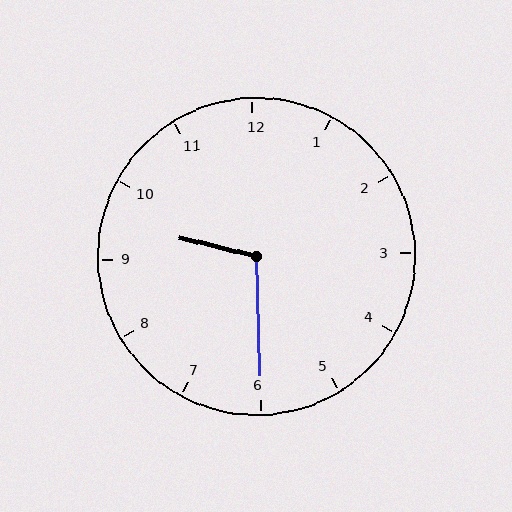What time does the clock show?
9:30.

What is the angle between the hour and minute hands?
Approximately 105 degrees.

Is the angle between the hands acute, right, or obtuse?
It is obtuse.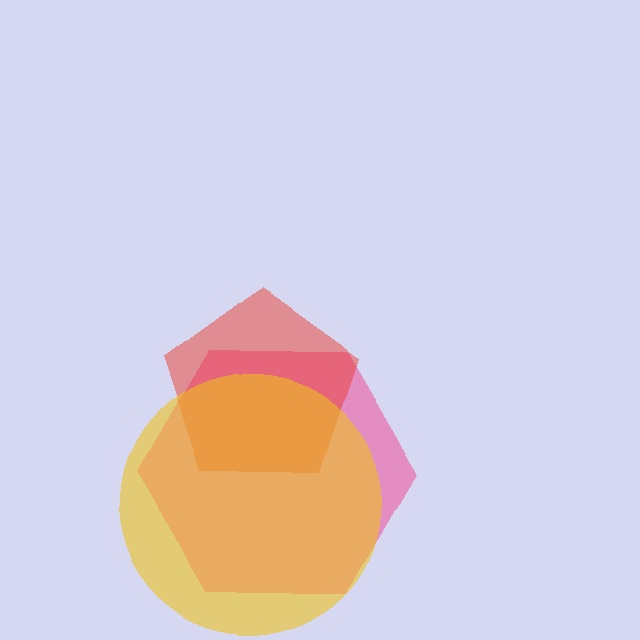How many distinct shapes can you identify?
There are 3 distinct shapes: a pink hexagon, a red pentagon, a yellow circle.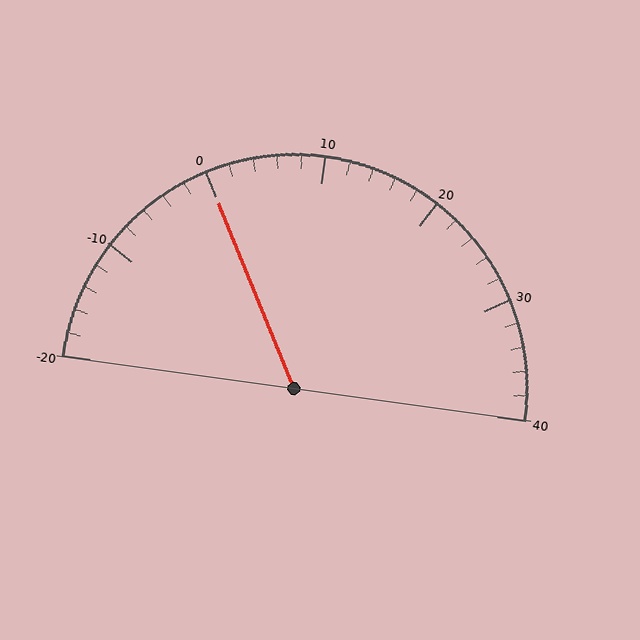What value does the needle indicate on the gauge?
The needle indicates approximately 0.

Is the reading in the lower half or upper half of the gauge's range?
The reading is in the lower half of the range (-20 to 40).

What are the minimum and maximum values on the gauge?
The gauge ranges from -20 to 40.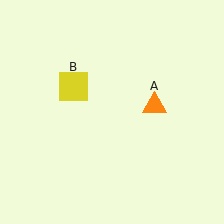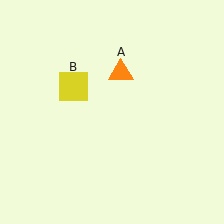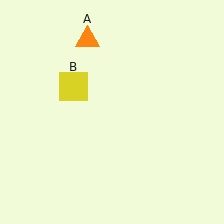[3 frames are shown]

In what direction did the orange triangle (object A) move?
The orange triangle (object A) moved up and to the left.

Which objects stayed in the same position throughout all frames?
Yellow square (object B) remained stationary.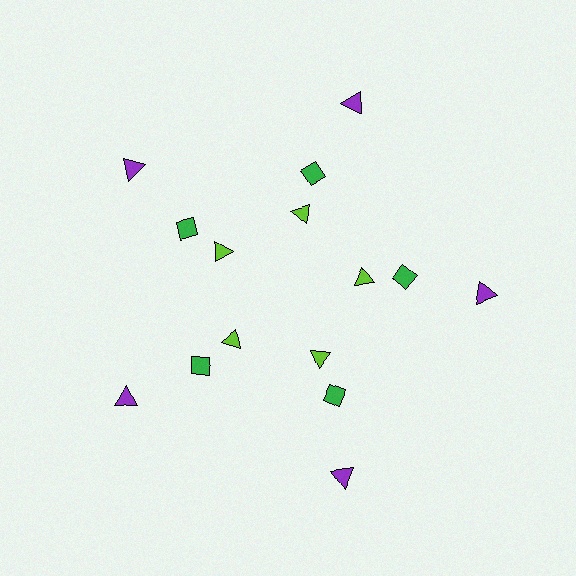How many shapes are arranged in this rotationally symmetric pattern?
There are 15 shapes, arranged in 5 groups of 3.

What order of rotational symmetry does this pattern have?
This pattern has 5-fold rotational symmetry.